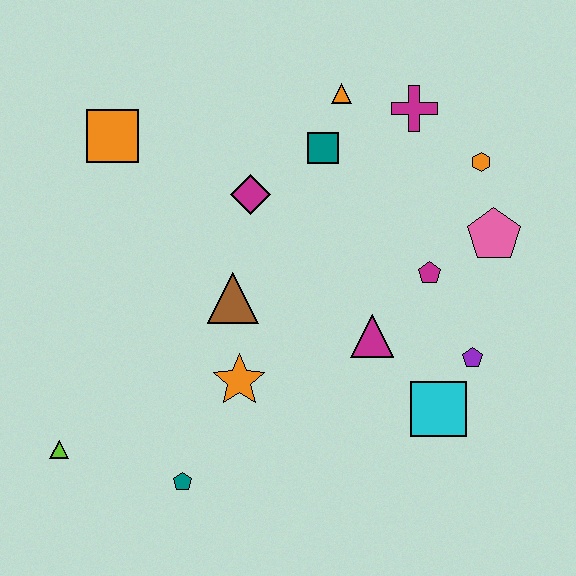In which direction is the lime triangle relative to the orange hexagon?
The lime triangle is to the left of the orange hexagon.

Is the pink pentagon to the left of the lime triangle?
No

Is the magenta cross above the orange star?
Yes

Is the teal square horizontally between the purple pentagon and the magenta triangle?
No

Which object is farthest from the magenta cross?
The lime triangle is farthest from the magenta cross.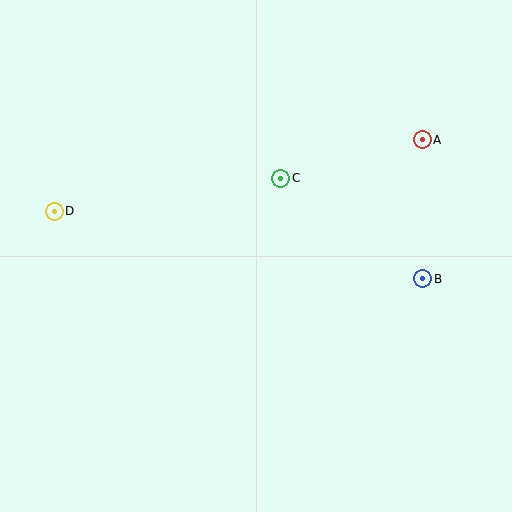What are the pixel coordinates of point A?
Point A is at (422, 140).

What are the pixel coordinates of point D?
Point D is at (54, 211).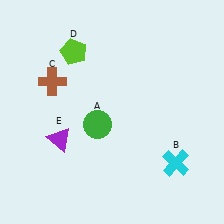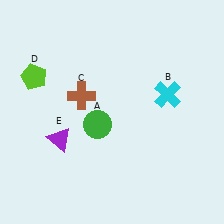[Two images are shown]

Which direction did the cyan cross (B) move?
The cyan cross (B) moved up.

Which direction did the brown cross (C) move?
The brown cross (C) moved right.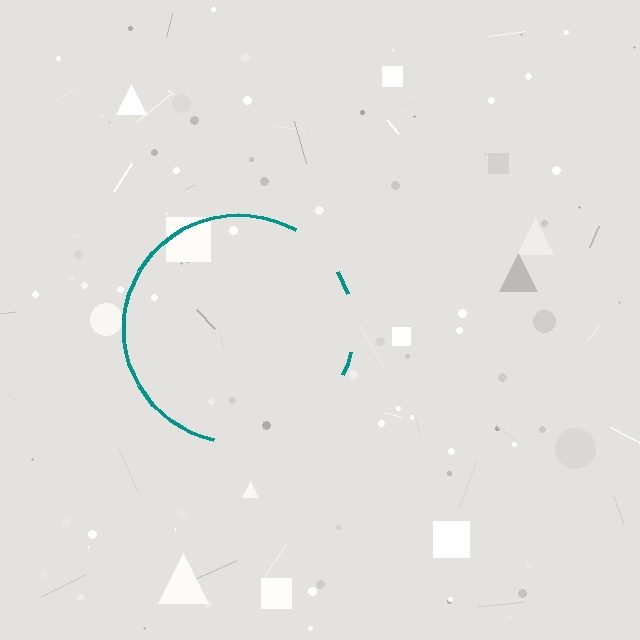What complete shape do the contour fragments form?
The contour fragments form a circle.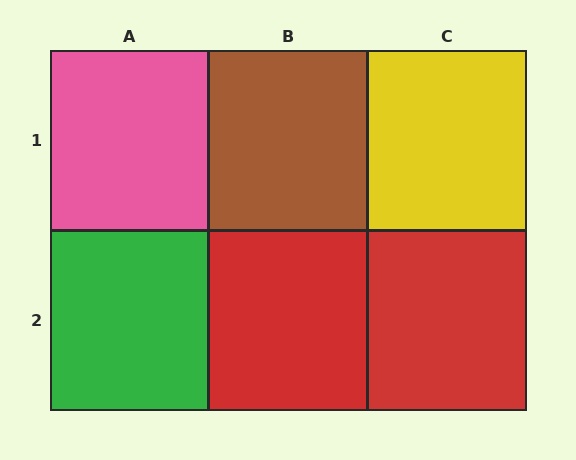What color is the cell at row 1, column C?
Yellow.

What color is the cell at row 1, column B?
Brown.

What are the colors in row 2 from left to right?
Green, red, red.